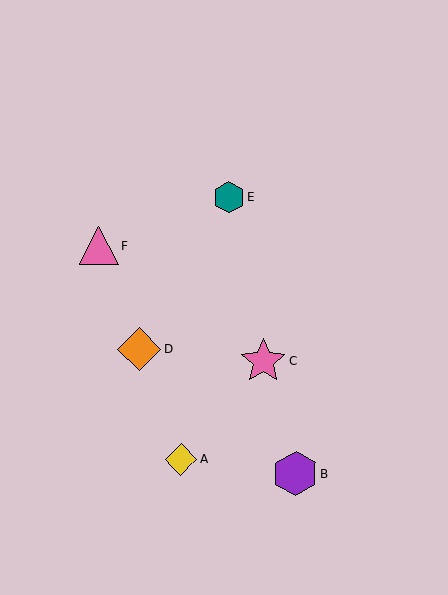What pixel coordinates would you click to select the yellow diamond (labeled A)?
Click at (181, 459) to select the yellow diamond A.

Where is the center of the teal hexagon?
The center of the teal hexagon is at (229, 197).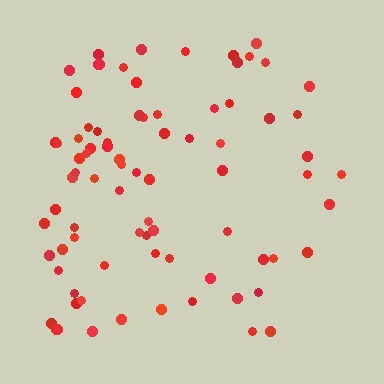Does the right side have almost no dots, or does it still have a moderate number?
Still a moderate number, just noticeably fewer than the left.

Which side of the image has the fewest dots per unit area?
The right.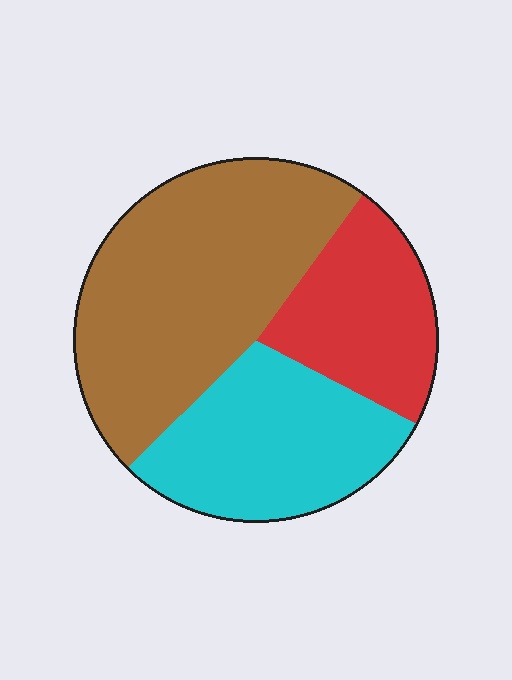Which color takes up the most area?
Brown, at roughly 50%.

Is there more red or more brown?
Brown.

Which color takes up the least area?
Red, at roughly 25%.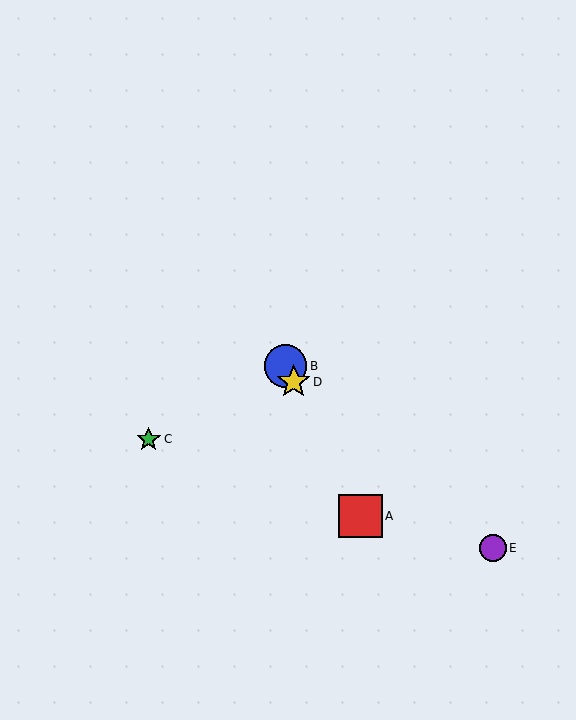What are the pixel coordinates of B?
Object B is at (285, 366).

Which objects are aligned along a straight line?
Objects A, B, D are aligned along a straight line.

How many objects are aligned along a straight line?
3 objects (A, B, D) are aligned along a straight line.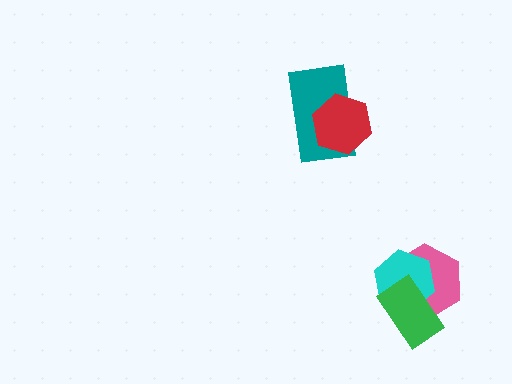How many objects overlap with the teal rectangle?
1 object overlaps with the teal rectangle.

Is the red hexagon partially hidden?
No, no other shape covers it.